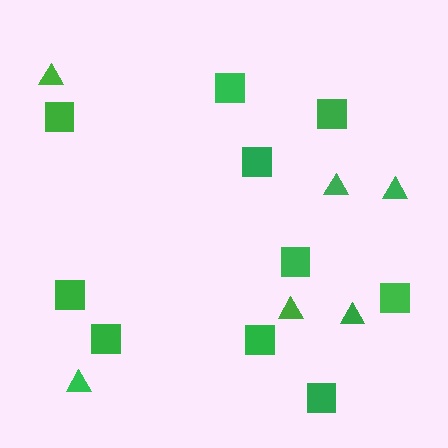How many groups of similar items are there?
There are 2 groups: one group of triangles (6) and one group of squares (10).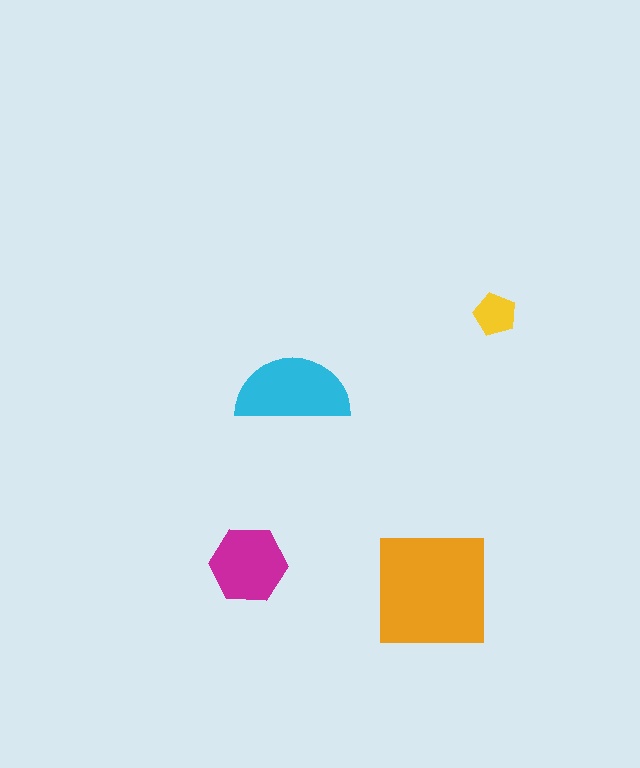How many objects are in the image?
There are 4 objects in the image.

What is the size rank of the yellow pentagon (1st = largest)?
4th.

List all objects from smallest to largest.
The yellow pentagon, the magenta hexagon, the cyan semicircle, the orange square.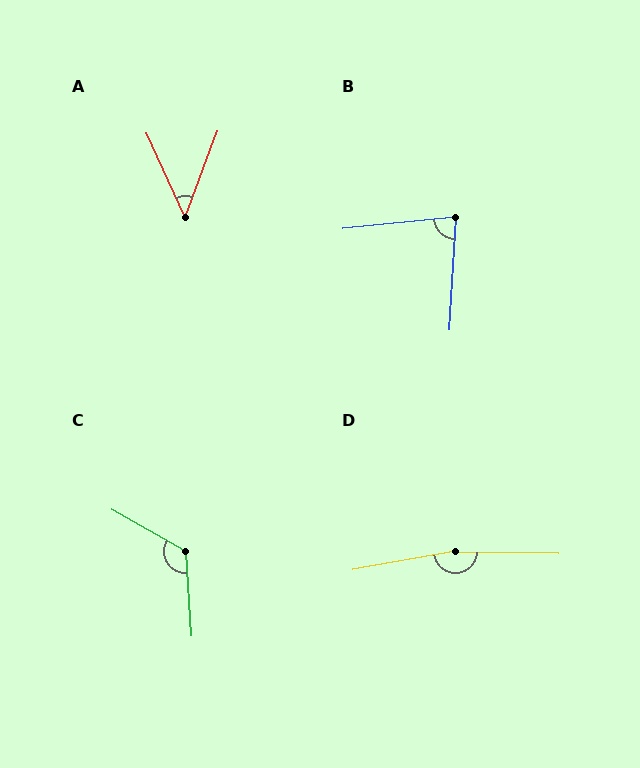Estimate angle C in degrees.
Approximately 123 degrees.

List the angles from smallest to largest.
A (45°), B (81°), C (123°), D (169°).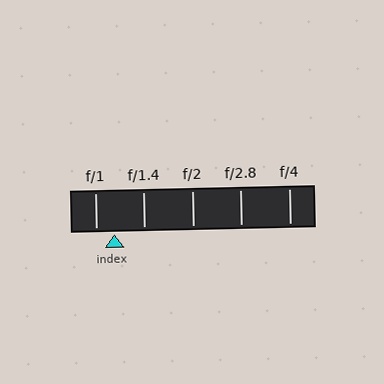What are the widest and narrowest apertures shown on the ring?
The widest aperture shown is f/1 and the narrowest is f/4.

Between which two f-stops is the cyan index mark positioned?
The index mark is between f/1 and f/1.4.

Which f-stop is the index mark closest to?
The index mark is closest to f/1.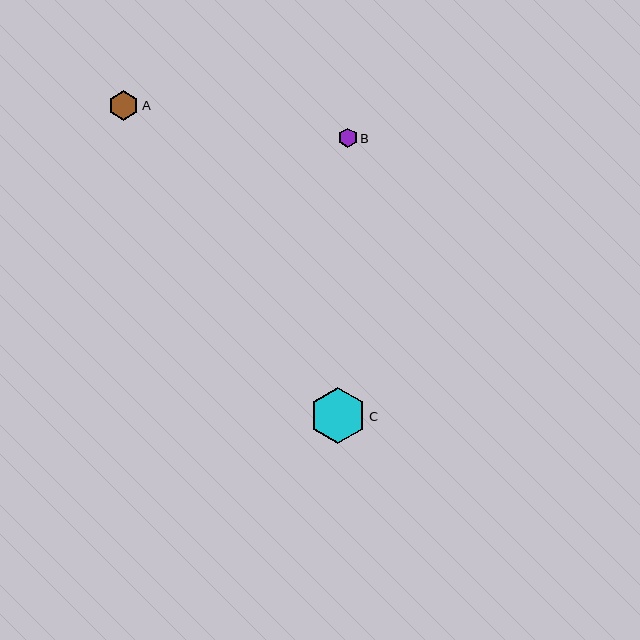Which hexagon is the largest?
Hexagon C is the largest with a size of approximately 56 pixels.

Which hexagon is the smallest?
Hexagon B is the smallest with a size of approximately 19 pixels.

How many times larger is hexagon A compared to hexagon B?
Hexagon A is approximately 1.6 times the size of hexagon B.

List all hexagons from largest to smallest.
From largest to smallest: C, A, B.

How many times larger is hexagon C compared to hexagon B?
Hexagon C is approximately 3.0 times the size of hexagon B.